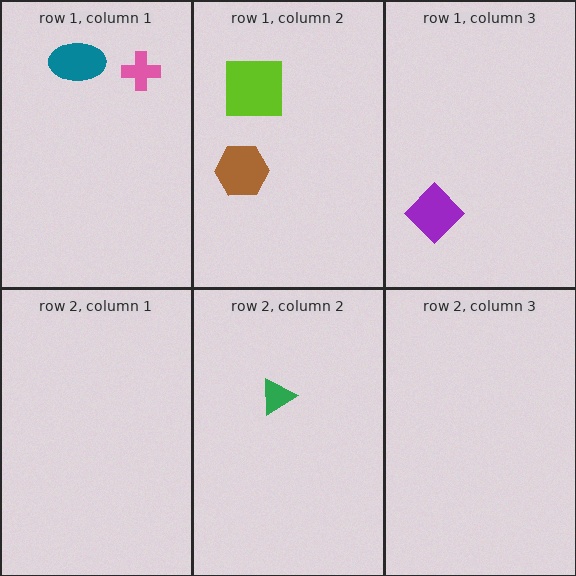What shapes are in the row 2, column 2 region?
The green triangle.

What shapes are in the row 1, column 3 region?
The purple diamond.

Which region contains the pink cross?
The row 1, column 1 region.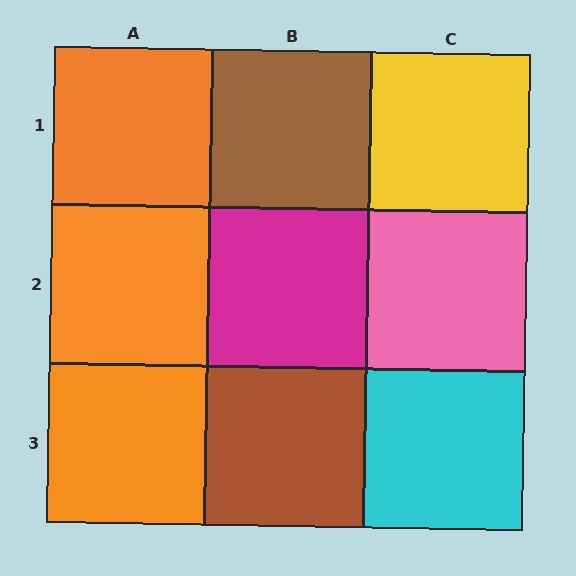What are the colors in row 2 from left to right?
Orange, magenta, pink.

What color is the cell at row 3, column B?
Brown.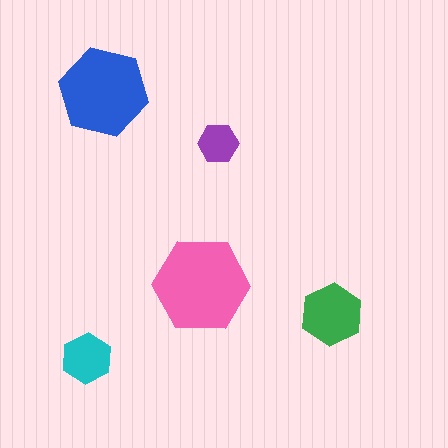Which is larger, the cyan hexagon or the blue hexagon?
The blue one.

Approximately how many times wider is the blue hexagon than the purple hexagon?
About 2 times wider.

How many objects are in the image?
There are 5 objects in the image.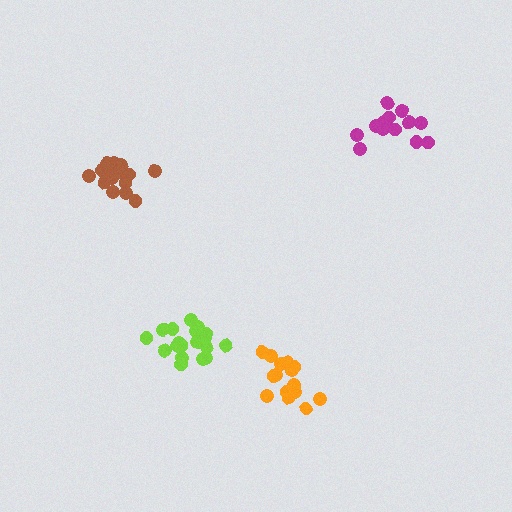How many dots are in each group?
Group 1: 17 dots, Group 2: 15 dots, Group 3: 20 dots, Group 4: 17 dots (69 total).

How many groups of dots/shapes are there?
There are 4 groups.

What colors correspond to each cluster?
The clusters are colored: orange, magenta, lime, brown.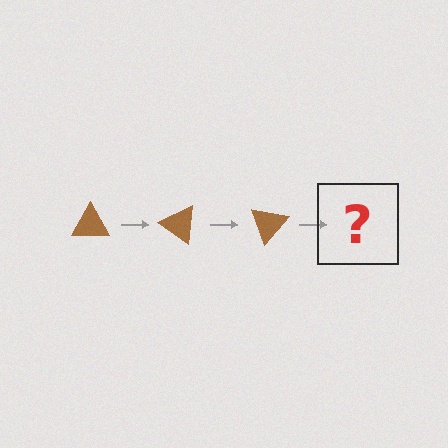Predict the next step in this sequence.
The next step is a brown triangle rotated 105 degrees.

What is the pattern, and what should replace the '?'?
The pattern is that the triangle rotates 35 degrees each step. The '?' should be a brown triangle rotated 105 degrees.